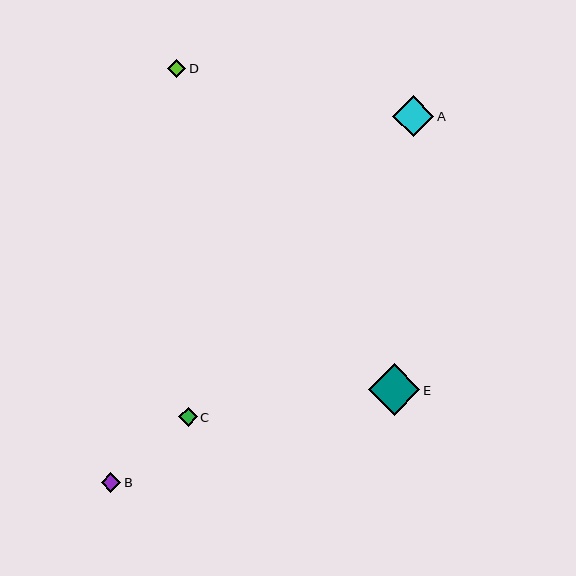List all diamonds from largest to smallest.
From largest to smallest: E, A, B, C, D.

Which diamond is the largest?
Diamond E is the largest with a size of approximately 52 pixels.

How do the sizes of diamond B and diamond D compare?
Diamond B and diamond D are approximately the same size.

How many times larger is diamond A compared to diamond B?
Diamond A is approximately 2.1 times the size of diamond B.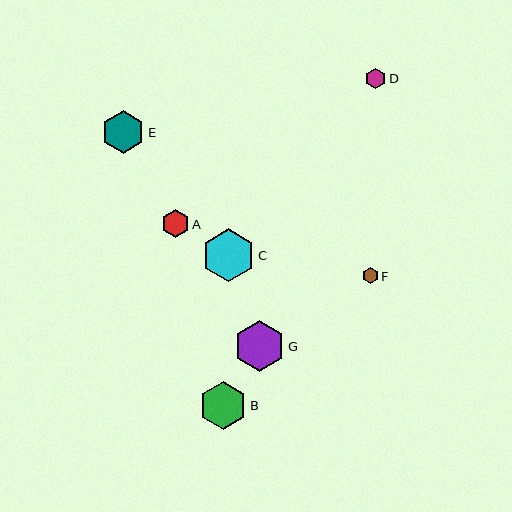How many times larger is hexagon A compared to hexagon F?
Hexagon A is approximately 1.7 times the size of hexagon F.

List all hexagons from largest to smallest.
From largest to smallest: C, G, B, E, A, D, F.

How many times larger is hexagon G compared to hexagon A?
Hexagon G is approximately 1.8 times the size of hexagon A.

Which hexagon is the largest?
Hexagon C is the largest with a size of approximately 53 pixels.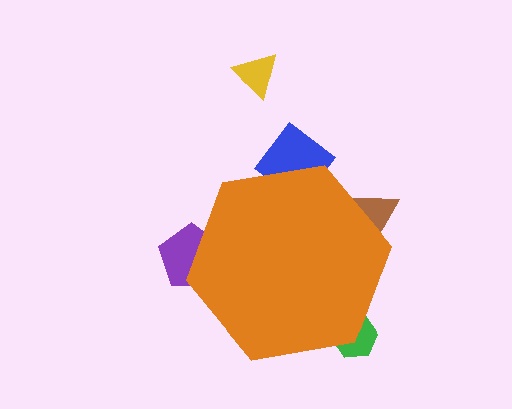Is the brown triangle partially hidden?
Yes, the brown triangle is partially hidden behind the orange hexagon.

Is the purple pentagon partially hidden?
Yes, the purple pentagon is partially hidden behind the orange hexagon.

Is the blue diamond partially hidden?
Yes, the blue diamond is partially hidden behind the orange hexagon.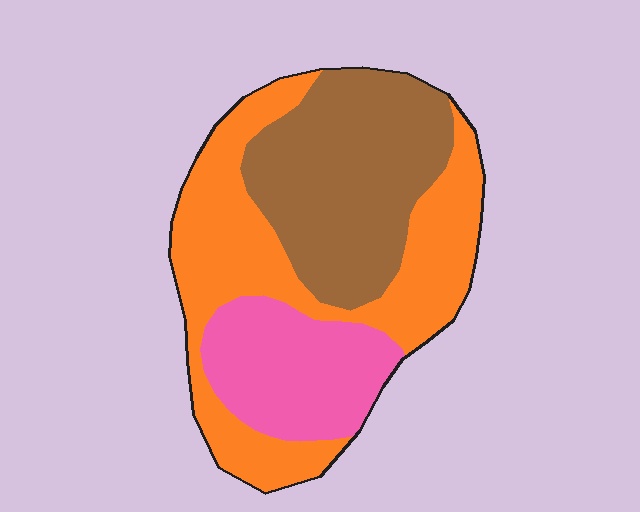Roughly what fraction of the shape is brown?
Brown takes up about one third (1/3) of the shape.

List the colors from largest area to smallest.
From largest to smallest: orange, brown, pink.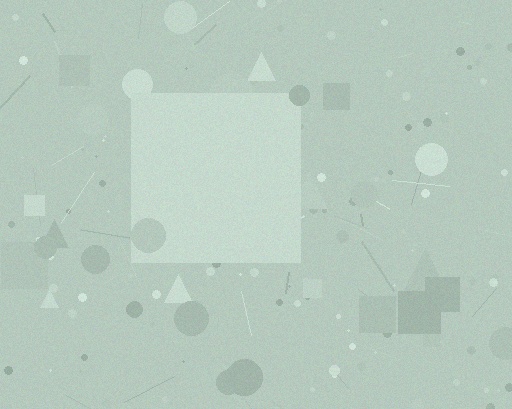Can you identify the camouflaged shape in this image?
The camouflaged shape is a square.